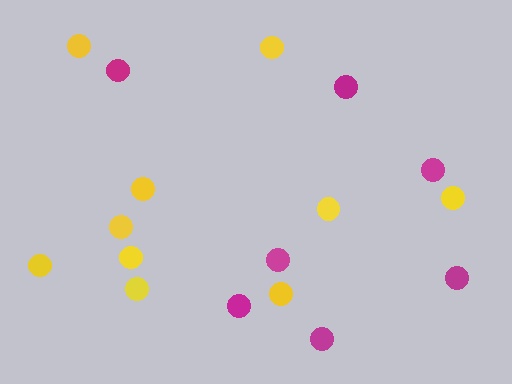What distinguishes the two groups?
There are 2 groups: one group of yellow circles (10) and one group of magenta circles (7).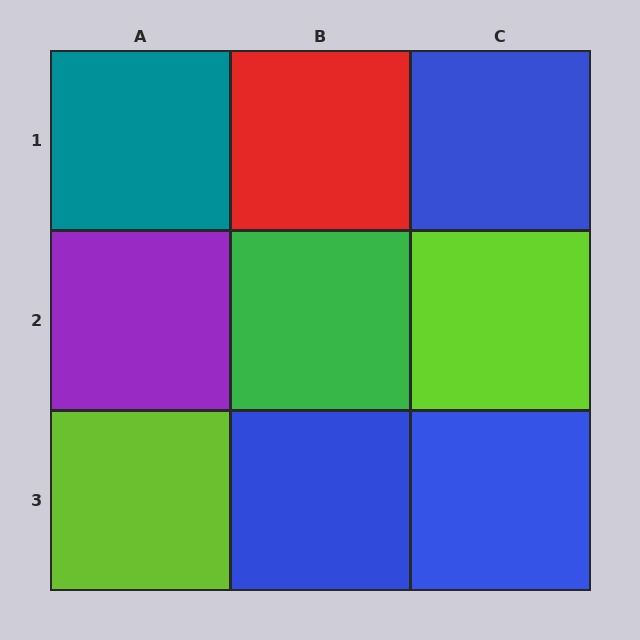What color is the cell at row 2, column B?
Green.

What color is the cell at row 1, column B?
Red.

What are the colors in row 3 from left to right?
Lime, blue, blue.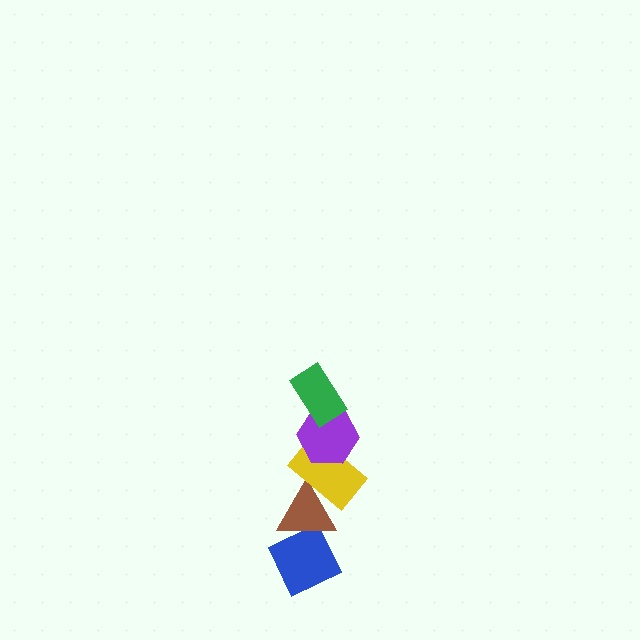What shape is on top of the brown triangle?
The yellow rectangle is on top of the brown triangle.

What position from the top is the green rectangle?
The green rectangle is 1st from the top.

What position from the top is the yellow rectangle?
The yellow rectangle is 3rd from the top.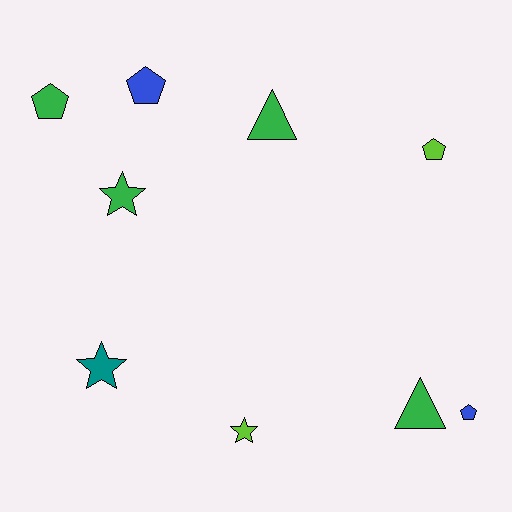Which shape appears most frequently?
Pentagon, with 4 objects.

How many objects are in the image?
There are 9 objects.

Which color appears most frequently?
Green, with 4 objects.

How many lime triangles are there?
There are no lime triangles.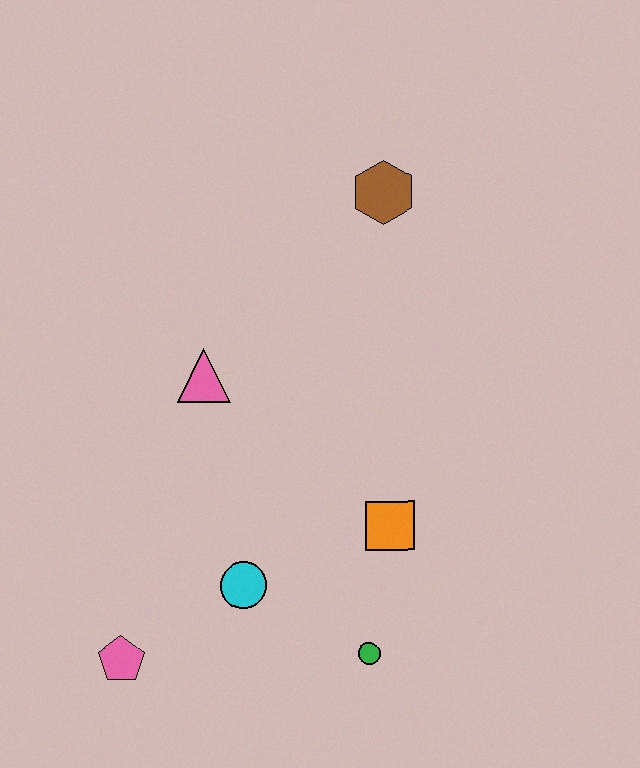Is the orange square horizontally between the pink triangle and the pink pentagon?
No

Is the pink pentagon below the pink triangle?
Yes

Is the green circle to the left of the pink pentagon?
No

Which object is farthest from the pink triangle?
The green circle is farthest from the pink triangle.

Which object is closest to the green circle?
The orange square is closest to the green circle.